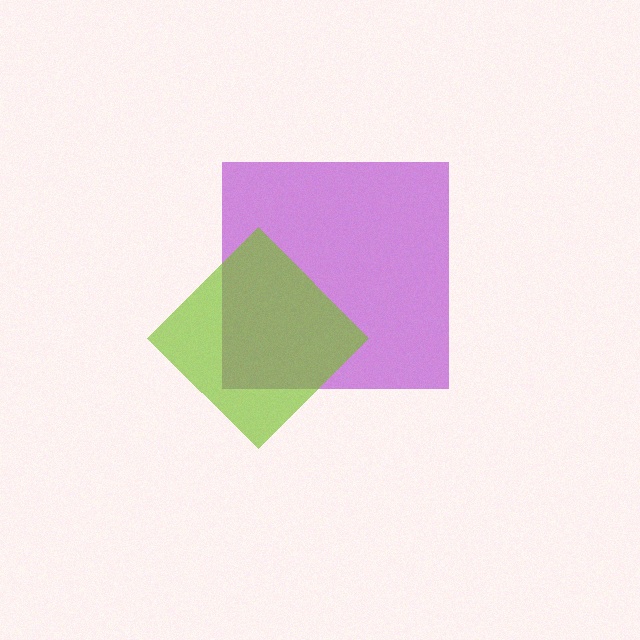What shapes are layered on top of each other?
The layered shapes are: a purple square, a lime diamond.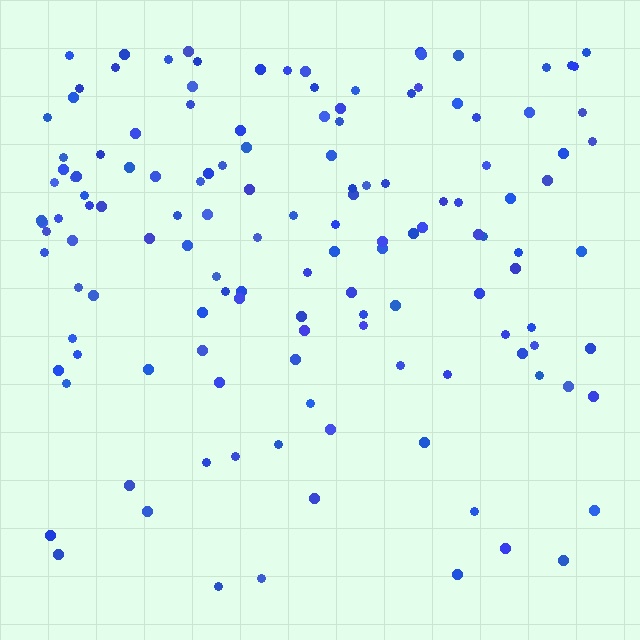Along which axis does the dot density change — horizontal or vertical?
Vertical.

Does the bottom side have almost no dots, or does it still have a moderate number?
Still a moderate number, just noticeably fewer than the top.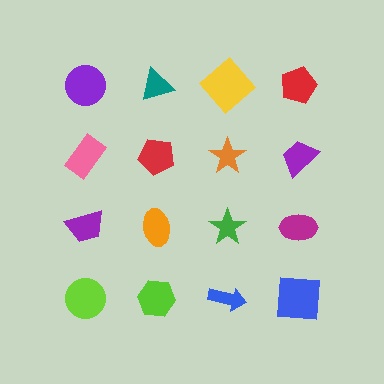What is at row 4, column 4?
A blue square.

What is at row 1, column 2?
A teal triangle.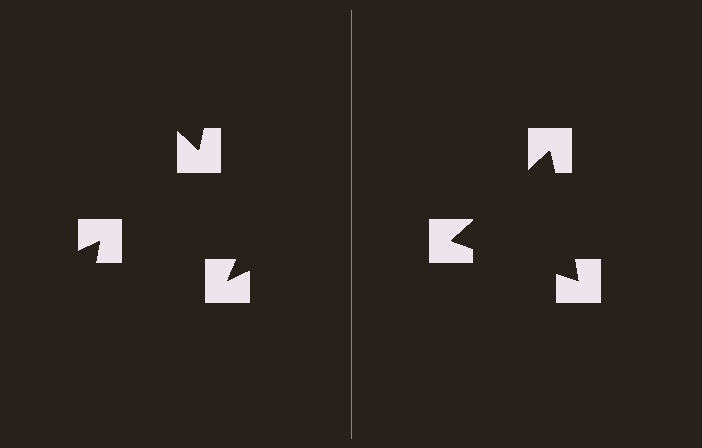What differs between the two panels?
The notched squares are positioned identically on both sides; only the wedge orientations differ. On the right they align to a triangle; on the left they are misaligned.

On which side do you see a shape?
An illusory triangle appears on the right side. On the left side the wedge cuts are rotated, so no coherent shape forms.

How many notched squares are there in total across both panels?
6 — 3 on each side.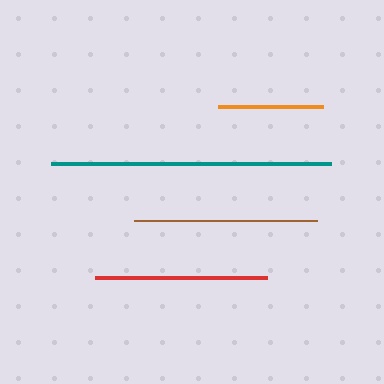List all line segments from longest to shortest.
From longest to shortest: teal, brown, red, orange.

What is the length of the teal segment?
The teal segment is approximately 281 pixels long.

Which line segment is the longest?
The teal line is the longest at approximately 281 pixels.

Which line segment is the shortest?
The orange line is the shortest at approximately 105 pixels.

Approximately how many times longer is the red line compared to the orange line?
The red line is approximately 1.6 times the length of the orange line.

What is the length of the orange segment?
The orange segment is approximately 105 pixels long.